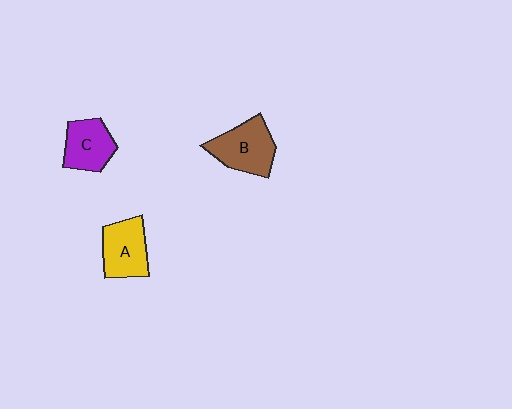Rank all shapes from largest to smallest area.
From largest to smallest: B (brown), A (yellow), C (purple).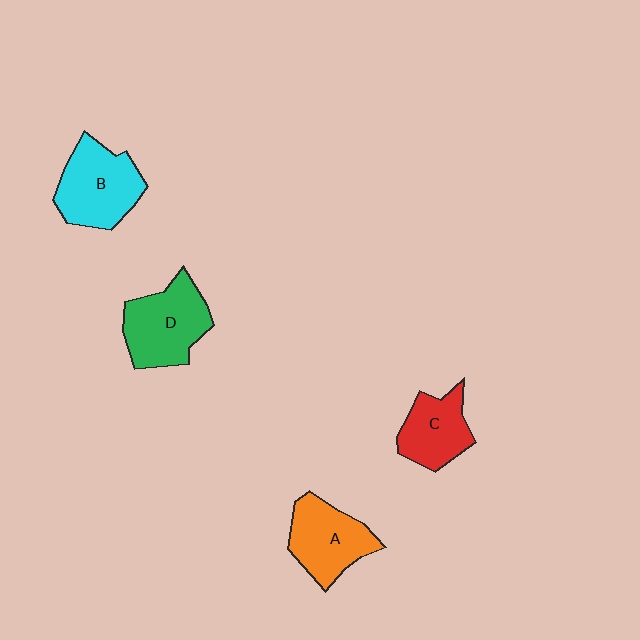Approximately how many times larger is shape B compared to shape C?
Approximately 1.3 times.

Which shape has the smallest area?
Shape C (red).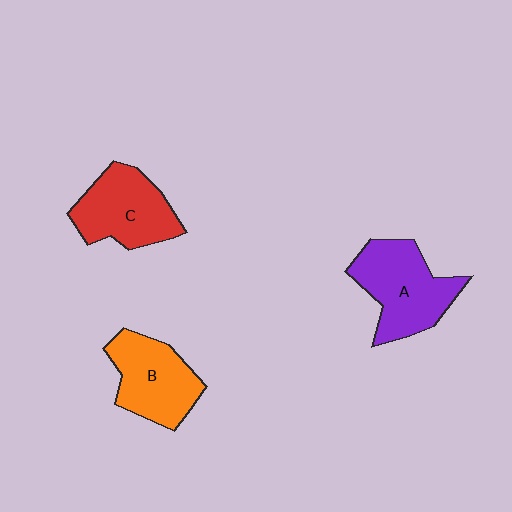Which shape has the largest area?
Shape A (purple).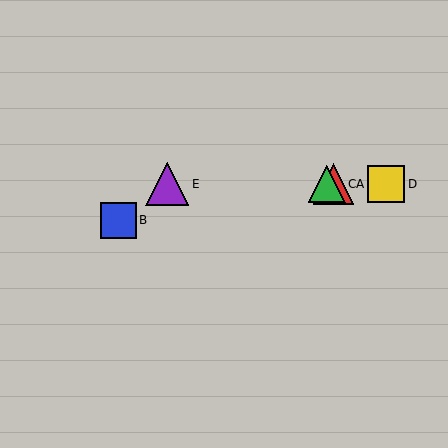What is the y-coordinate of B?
Object B is at y≈220.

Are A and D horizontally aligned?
Yes, both are at y≈184.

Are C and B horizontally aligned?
No, C is at y≈184 and B is at y≈220.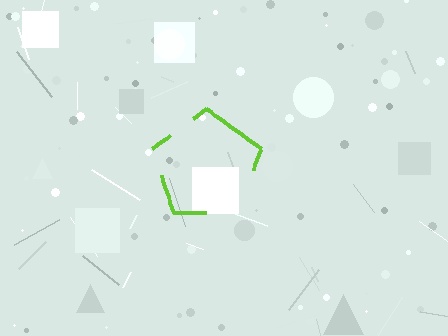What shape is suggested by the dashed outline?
The dashed outline suggests a pentagon.